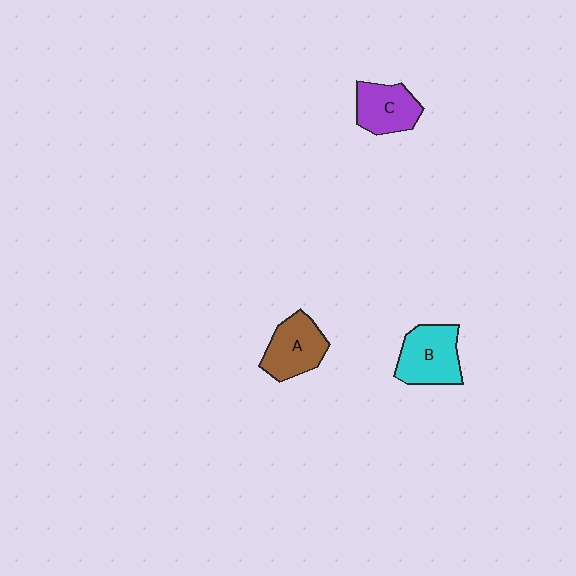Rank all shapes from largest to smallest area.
From largest to smallest: B (cyan), A (brown), C (purple).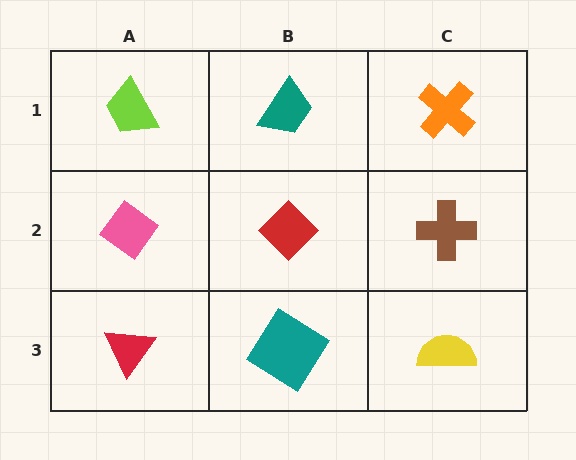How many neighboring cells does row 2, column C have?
3.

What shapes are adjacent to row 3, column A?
A pink diamond (row 2, column A), a teal diamond (row 3, column B).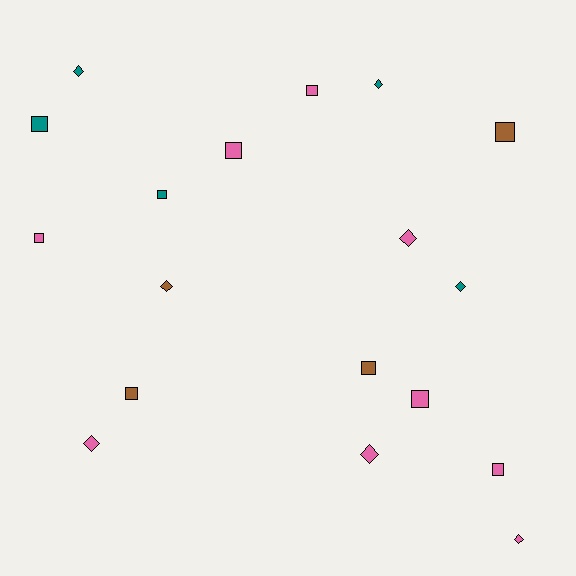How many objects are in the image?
There are 18 objects.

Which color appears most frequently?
Pink, with 9 objects.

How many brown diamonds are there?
There is 1 brown diamond.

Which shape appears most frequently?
Square, with 10 objects.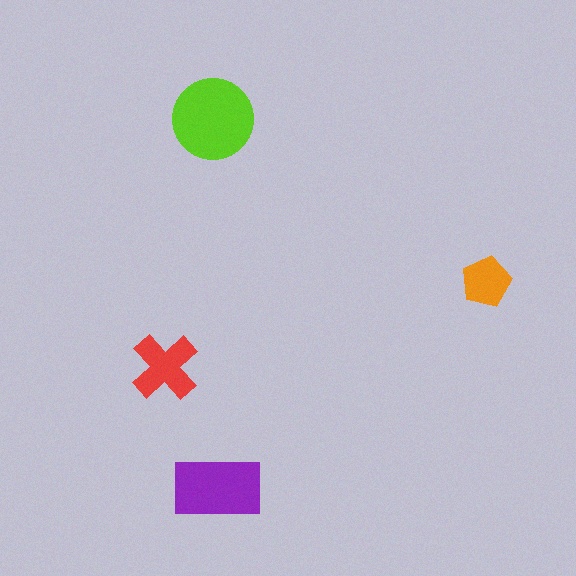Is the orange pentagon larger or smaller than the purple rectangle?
Smaller.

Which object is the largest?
The lime circle.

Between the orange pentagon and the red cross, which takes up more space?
The red cross.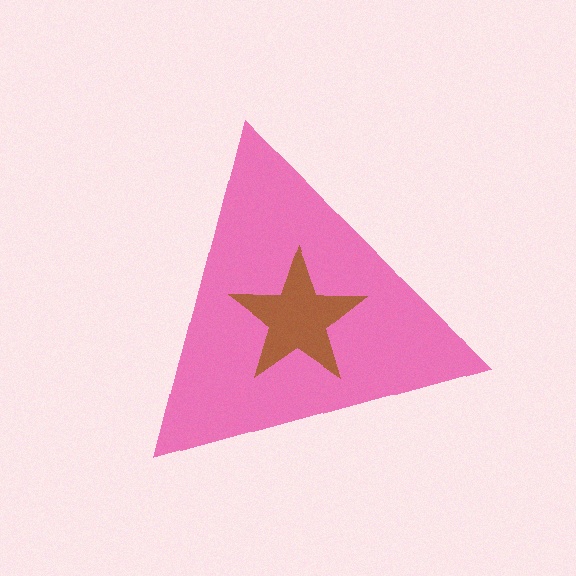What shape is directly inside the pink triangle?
The brown star.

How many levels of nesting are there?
2.